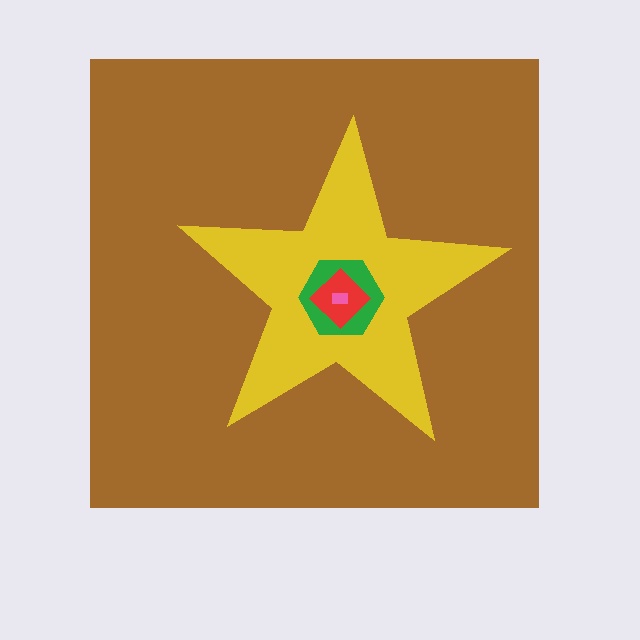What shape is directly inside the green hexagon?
The red diamond.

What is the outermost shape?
The brown square.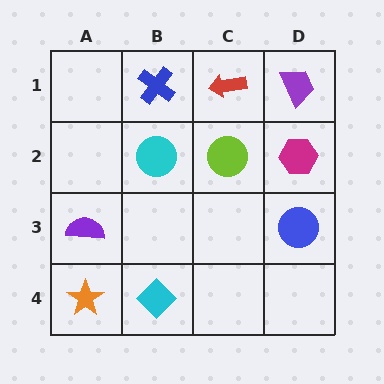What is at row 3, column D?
A blue circle.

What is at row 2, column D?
A magenta hexagon.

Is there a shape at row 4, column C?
No, that cell is empty.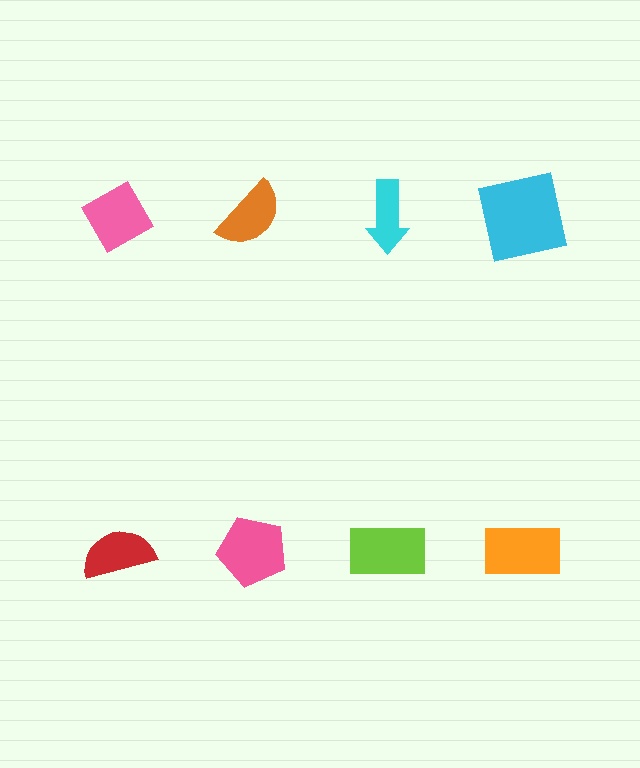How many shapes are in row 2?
4 shapes.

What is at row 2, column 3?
A lime rectangle.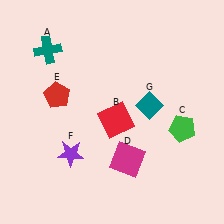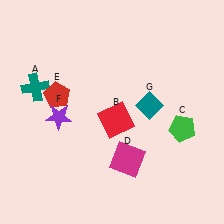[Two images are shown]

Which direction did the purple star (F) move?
The purple star (F) moved up.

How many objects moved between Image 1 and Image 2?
2 objects moved between the two images.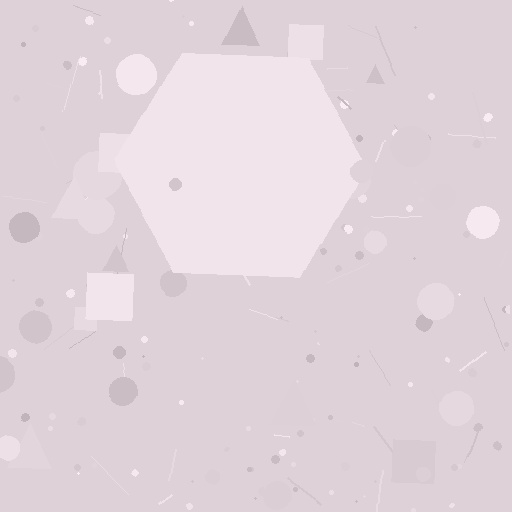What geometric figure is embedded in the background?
A hexagon is embedded in the background.